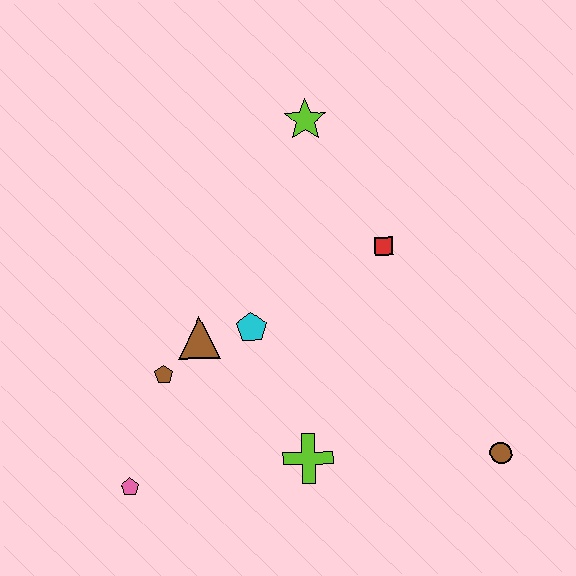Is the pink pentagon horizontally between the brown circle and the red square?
No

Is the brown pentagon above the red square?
No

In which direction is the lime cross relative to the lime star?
The lime cross is below the lime star.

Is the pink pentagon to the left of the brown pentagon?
Yes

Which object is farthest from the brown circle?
The lime star is farthest from the brown circle.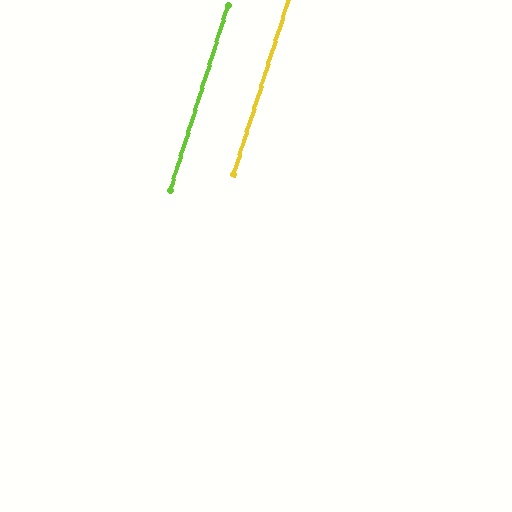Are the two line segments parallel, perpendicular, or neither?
Parallel — their directions differ by only 0.2°.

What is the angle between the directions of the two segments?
Approximately 0 degrees.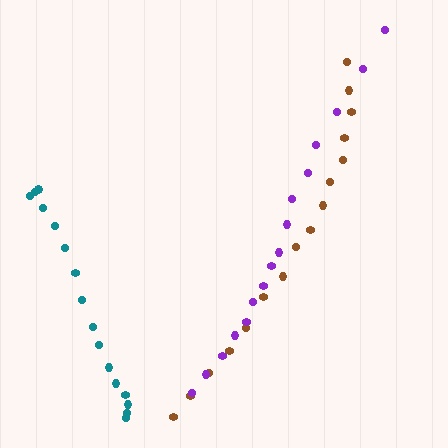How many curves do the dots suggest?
There are 3 distinct paths.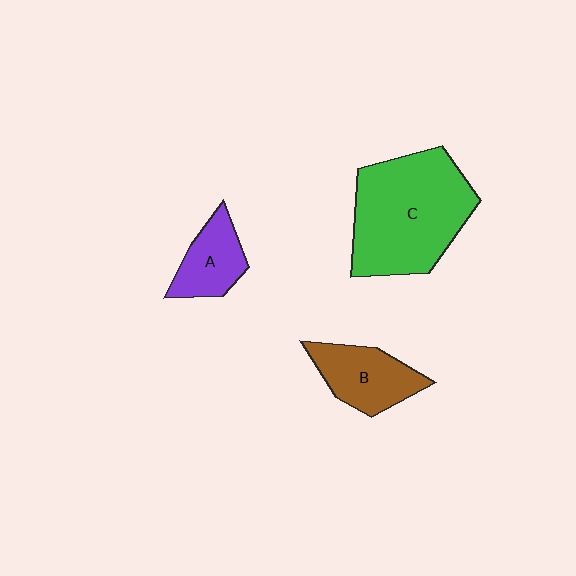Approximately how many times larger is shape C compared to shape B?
Approximately 2.2 times.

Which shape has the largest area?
Shape C (green).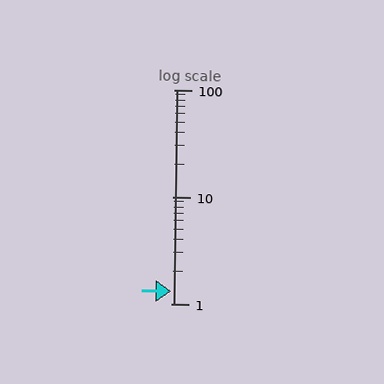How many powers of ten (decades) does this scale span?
The scale spans 2 decades, from 1 to 100.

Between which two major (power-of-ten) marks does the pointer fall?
The pointer is between 1 and 10.